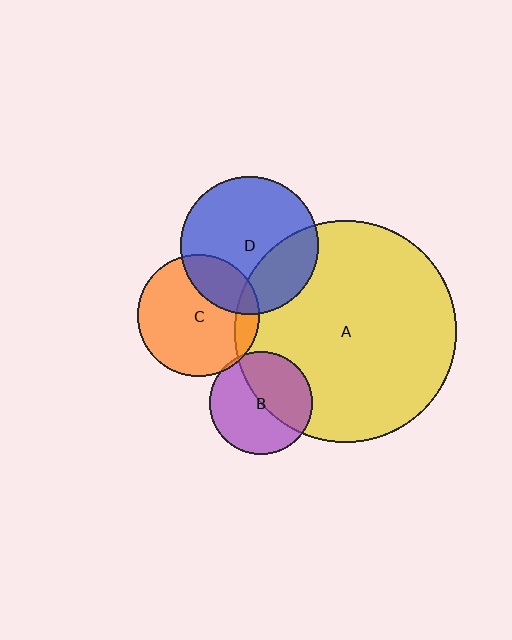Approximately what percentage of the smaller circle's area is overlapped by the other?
Approximately 25%.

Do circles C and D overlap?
Yes.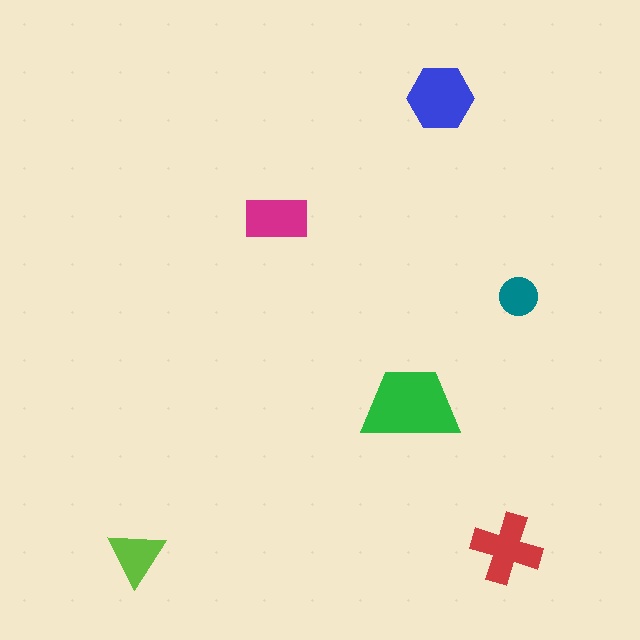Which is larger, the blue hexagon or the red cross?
The blue hexagon.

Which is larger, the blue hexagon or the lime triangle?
The blue hexagon.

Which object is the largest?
The green trapezoid.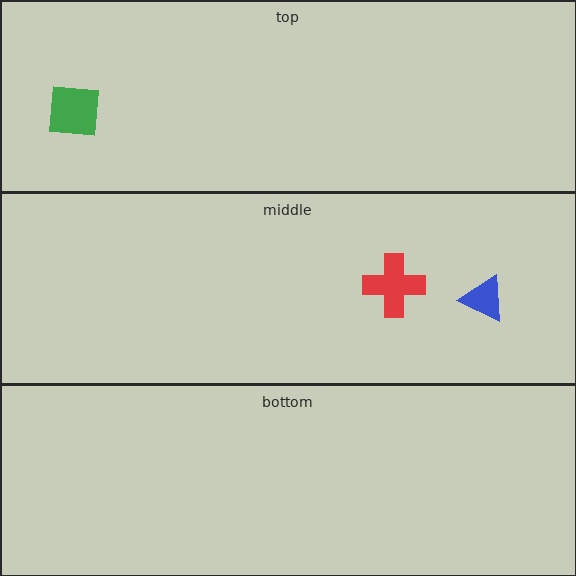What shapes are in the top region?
The green square.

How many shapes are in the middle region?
2.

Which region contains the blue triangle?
The middle region.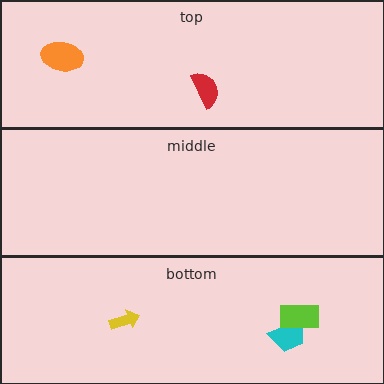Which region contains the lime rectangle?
The bottom region.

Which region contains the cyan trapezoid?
The bottom region.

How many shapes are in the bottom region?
3.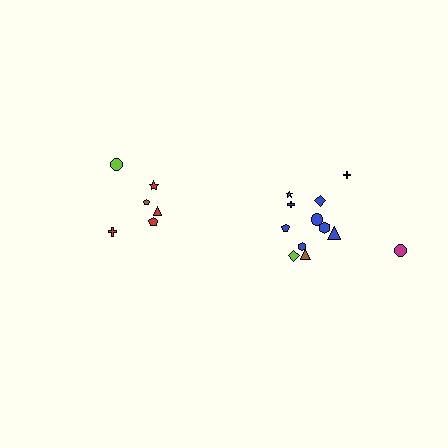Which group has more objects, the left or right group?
The right group.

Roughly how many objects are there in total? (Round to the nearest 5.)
Roughly 20 objects in total.